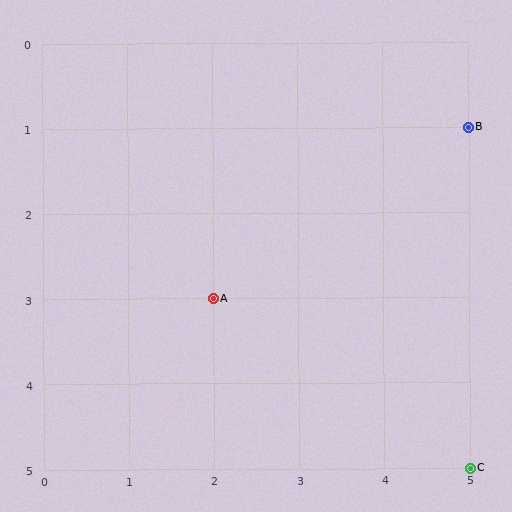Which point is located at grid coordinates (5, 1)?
Point B is at (5, 1).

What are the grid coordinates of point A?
Point A is at grid coordinates (2, 3).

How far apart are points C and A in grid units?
Points C and A are 3 columns and 2 rows apart (about 3.6 grid units diagonally).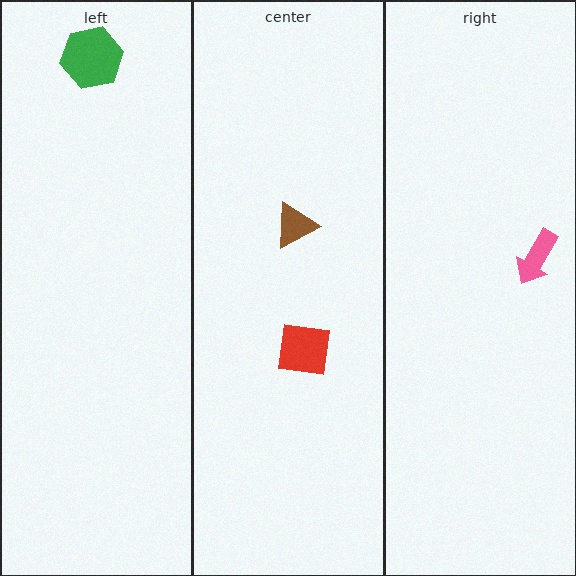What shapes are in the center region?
The brown triangle, the red square.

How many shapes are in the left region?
1.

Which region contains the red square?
The center region.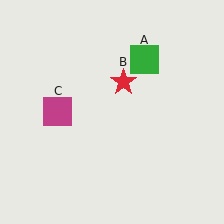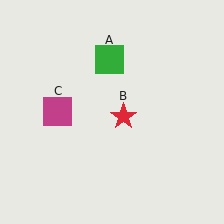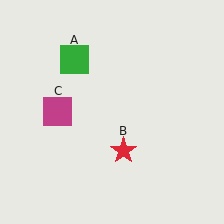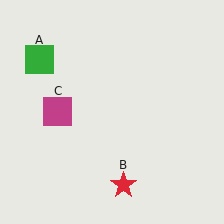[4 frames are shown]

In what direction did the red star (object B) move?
The red star (object B) moved down.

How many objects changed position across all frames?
2 objects changed position: green square (object A), red star (object B).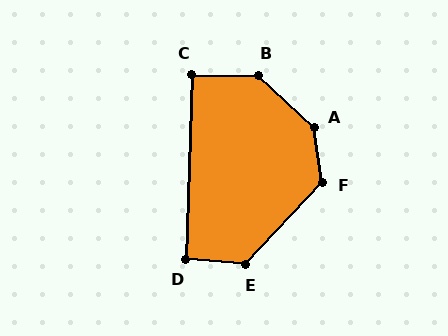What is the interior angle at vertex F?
Approximately 129 degrees (obtuse).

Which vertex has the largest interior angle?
A, at approximately 141 degrees.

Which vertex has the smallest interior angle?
C, at approximately 91 degrees.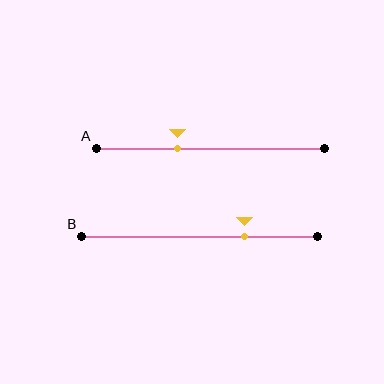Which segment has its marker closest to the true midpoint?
Segment A has its marker closest to the true midpoint.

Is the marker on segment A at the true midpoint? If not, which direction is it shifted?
No, the marker on segment A is shifted to the left by about 14% of the segment length.